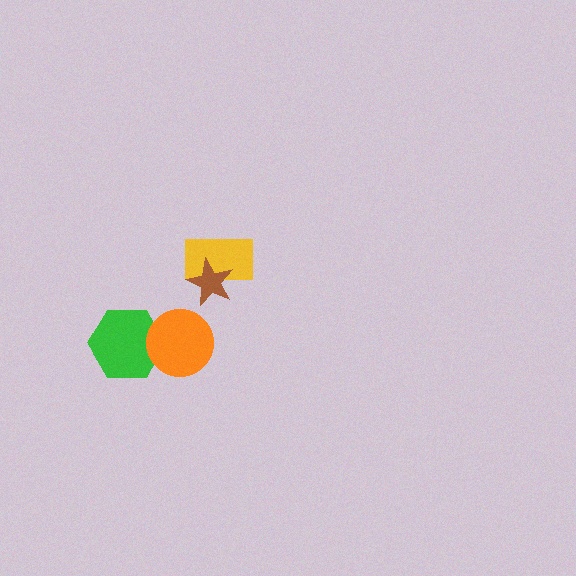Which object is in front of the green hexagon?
The orange circle is in front of the green hexagon.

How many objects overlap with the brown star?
1 object overlaps with the brown star.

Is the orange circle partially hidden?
No, no other shape covers it.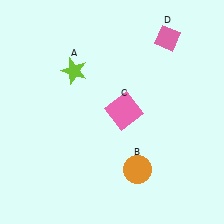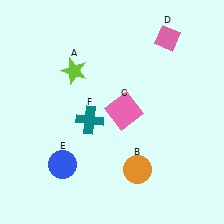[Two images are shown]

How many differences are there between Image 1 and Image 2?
There are 2 differences between the two images.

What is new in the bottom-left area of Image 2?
A teal cross (F) was added in the bottom-left area of Image 2.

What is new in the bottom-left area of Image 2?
A blue circle (E) was added in the bottom-left area of Image 2.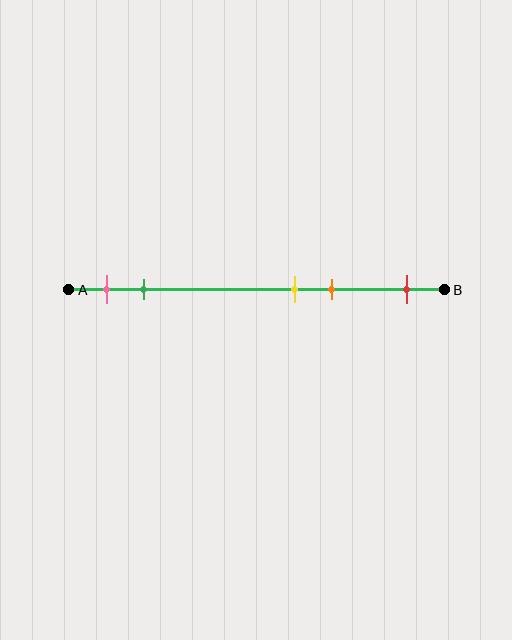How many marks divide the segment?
There are 5 marks dividing the segment.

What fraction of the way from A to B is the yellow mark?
The yellow mark is approximately 60% (0.6) of the way from A to B.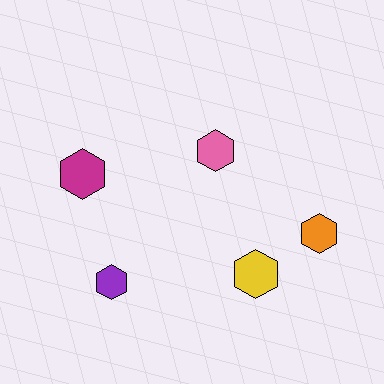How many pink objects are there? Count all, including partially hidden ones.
There is 1 pink object.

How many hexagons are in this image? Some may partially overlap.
There are 5 hexagons.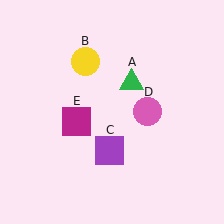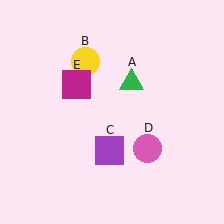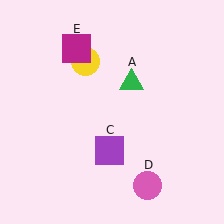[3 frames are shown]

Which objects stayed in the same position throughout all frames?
Green triangle (object A) and yellow circle (object B) and purple square (object C) remained stationary.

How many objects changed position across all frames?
2 objects changed position: pink circle (object D), magenta square (object E).